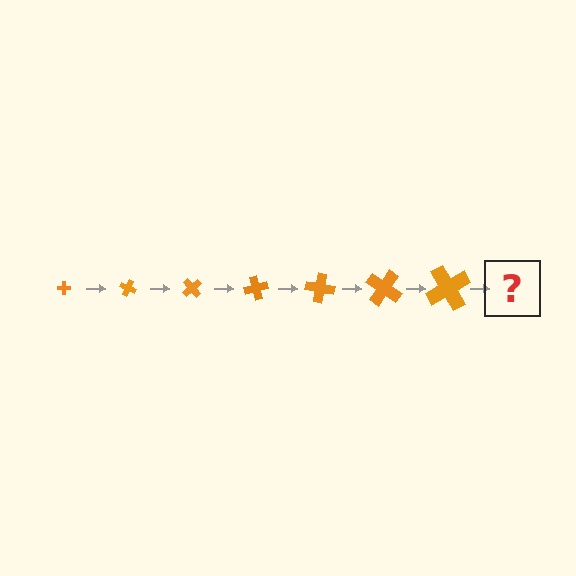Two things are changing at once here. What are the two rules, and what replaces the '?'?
The two rules are that the cross grows larger each step and it rotates 25 degrees each step. The '?' should be a cross, larger than the previous one and rotated 175 degrees from the start.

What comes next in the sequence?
The next element should be a cross, larger than the previous one and rotated 175 degrees from the start.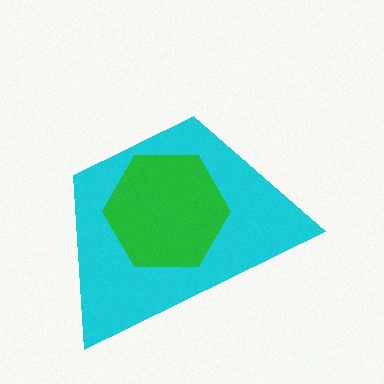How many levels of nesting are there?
2.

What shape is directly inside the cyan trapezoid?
The green hexagon.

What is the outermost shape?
The cyan trapezoid.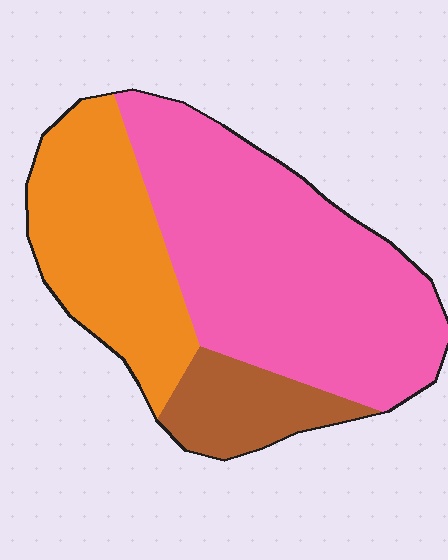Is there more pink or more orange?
Pink.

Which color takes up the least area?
Brown, at roughly 15%.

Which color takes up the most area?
Pink, at roughly 55%.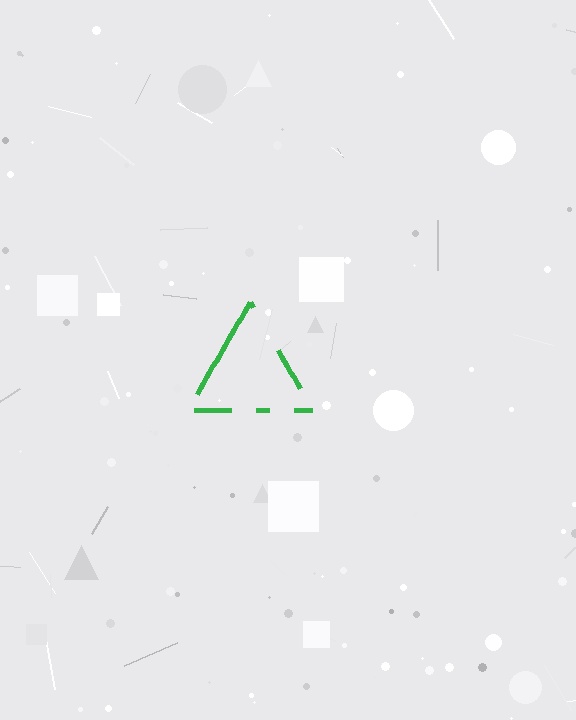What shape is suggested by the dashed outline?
The dashed outline suggests a triangle.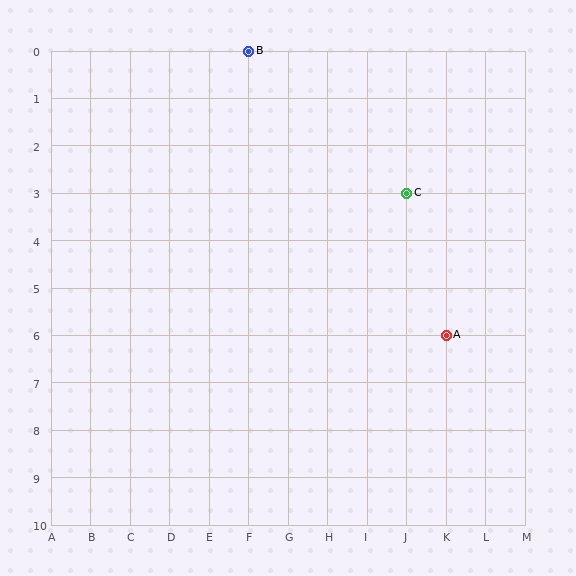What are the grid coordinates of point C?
Point C is at grid coordinates (J, 3).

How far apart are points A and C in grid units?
Points A and C are 1 column and 3 rows apart (about 3.2 grid units diagonally).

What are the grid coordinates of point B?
Point B is at grid coordinates (F, 0).